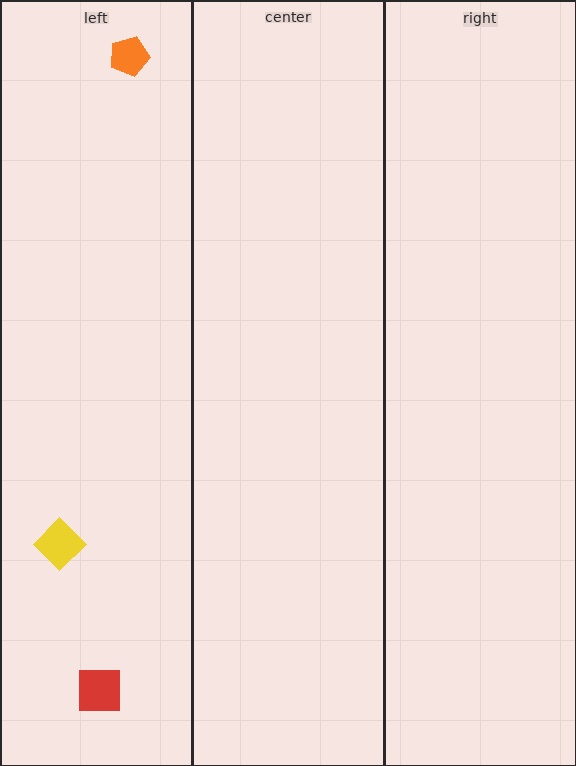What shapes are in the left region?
The orange pentagon, the red square, the yellow diamond.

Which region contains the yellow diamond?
The left region.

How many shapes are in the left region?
3.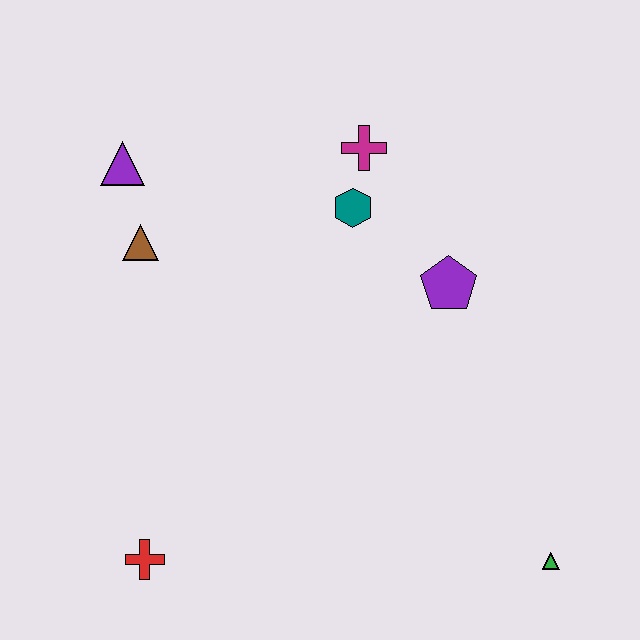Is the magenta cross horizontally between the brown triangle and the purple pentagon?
Yes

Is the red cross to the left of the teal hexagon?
Yes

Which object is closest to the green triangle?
The purple pentagon is closest to the green triangle.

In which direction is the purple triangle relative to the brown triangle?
The purple triangle is above the brown triangle.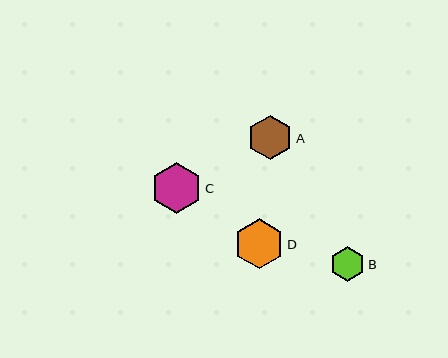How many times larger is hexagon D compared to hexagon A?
Hexagon D is approximately 1.1 times the size of hexagon A.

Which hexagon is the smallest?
Hexagon B is the smallest with a size of approximately 34 pixels.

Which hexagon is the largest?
Hexagon C is the largest with a size of approximately 51 pixels.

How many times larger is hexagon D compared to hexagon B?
Hexagon D is approximately 1.5 times the size of hexagon B.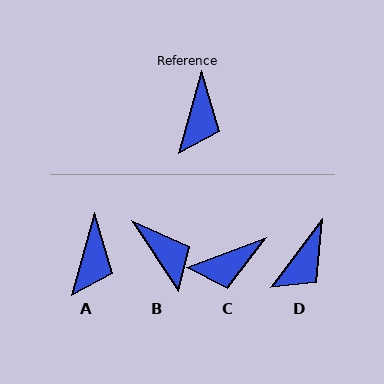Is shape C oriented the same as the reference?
No, it is off by about 54 degrees.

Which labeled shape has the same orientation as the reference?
A.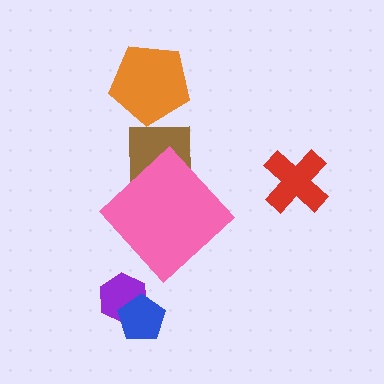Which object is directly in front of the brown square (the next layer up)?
The pink diamond is directly in front of the brown square.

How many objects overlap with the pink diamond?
1 object overlaps with the pink diamond.